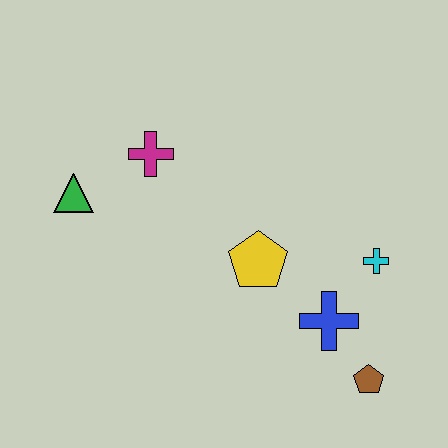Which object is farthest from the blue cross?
The green triangle is farthest from the blue cross.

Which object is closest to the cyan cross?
The blue cross is closest to the cyan cross.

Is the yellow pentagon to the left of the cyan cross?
Yes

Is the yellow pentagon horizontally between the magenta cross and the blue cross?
Yes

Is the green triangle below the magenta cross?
Yes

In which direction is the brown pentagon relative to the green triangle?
The brown pentagon is to the right of the green triangle.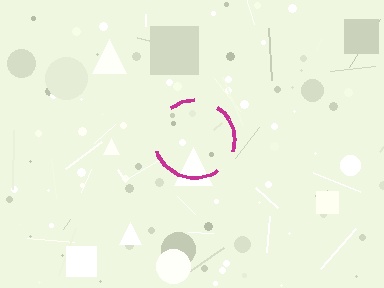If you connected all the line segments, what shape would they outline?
They would outline a circle.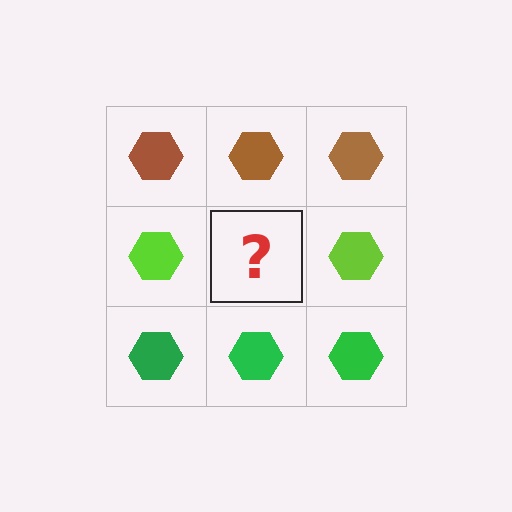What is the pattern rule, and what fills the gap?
The rule is that each row has a consistent color. The gap should be filled with a lime hexagon.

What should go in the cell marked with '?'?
The missing cell should contain a lime hexagon.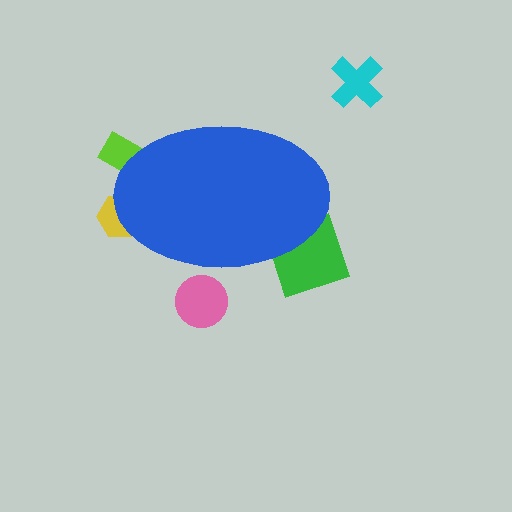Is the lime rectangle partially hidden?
Yes, the lime rectangle is partially hidden behind the blue ellipse.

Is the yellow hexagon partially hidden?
Yes, the yellow hexagon is partially hidden behind the blue ellipse.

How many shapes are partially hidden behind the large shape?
4 shapes are partially hidden.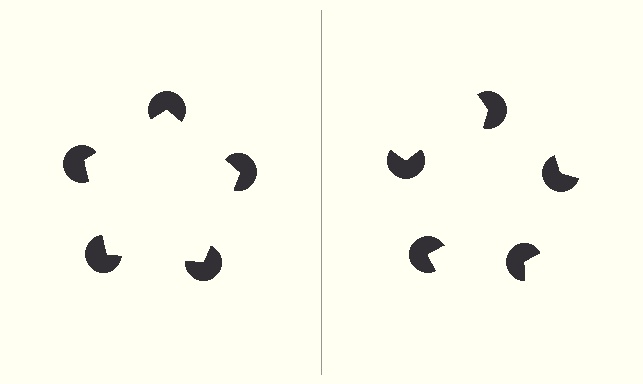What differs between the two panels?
The pac-man discs are positioned identically on both sides; only the wedge orientations differ. On the left they align to a pentagon; on the right they are misaligned.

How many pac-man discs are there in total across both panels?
10 — 5 on each side.